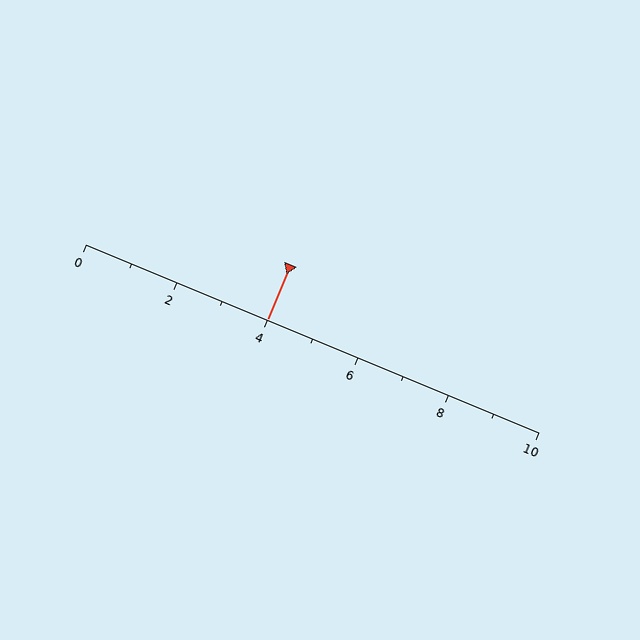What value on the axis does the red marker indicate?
The marker indicates approximately 4.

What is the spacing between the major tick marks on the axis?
The major ticks are spaced 2 apart.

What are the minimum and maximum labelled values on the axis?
The axis runs from 0 to 10.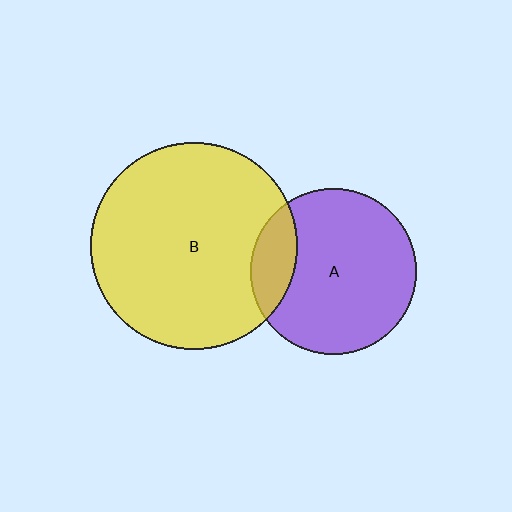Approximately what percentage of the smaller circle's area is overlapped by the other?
Approximately 15%.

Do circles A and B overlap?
Yes.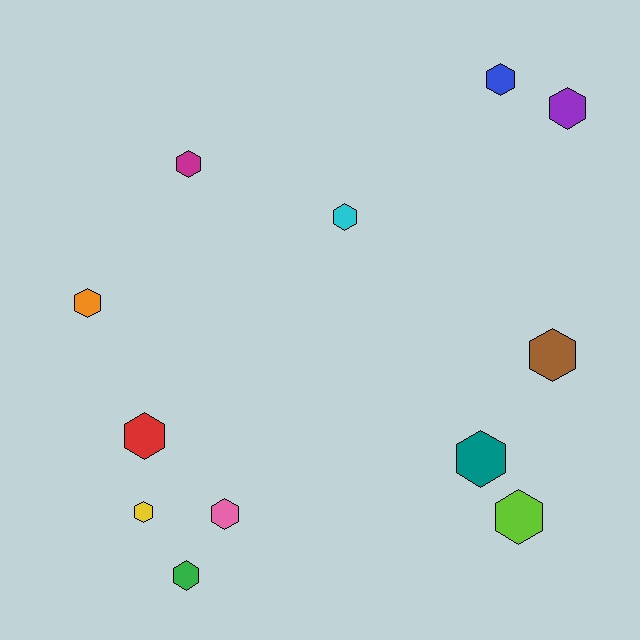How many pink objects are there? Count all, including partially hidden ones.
There is 1 pink object.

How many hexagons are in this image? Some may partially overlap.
There are 12 hexagons.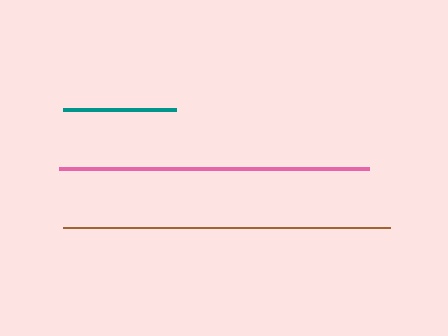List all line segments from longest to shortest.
From longest to shortest: brown, pink, teal.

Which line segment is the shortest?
The teal line is the shortest at approximately 113 pixels.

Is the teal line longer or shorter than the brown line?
The brown line is longer than the teal line.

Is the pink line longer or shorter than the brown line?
The brown line is longer than the pink line.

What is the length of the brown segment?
The brown segment is approximately 327 pixels long.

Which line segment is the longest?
The brown line is the longest at approximately 327 pixels.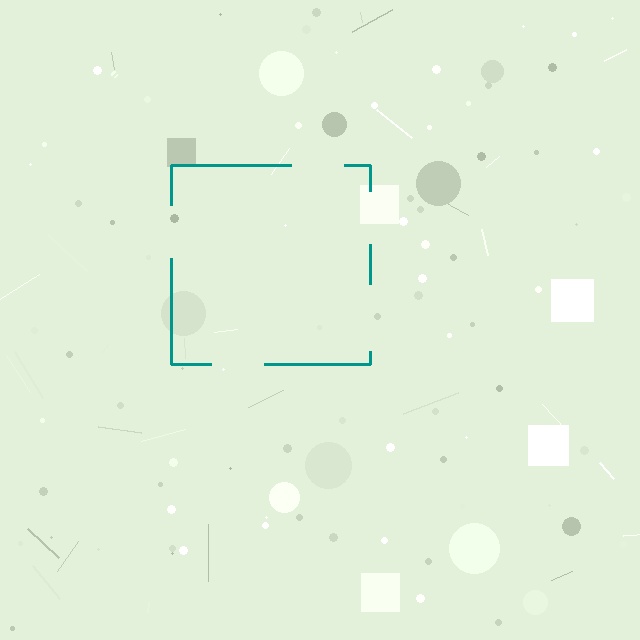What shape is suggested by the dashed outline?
The dashed outline suggests a square.